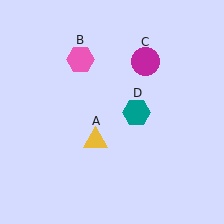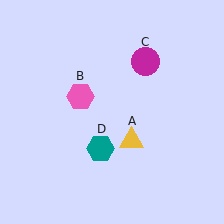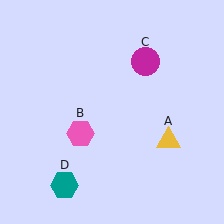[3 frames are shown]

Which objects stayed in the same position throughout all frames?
Magenta circle (object C) remained stationary.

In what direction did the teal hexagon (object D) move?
The teal hexagon (object D) moved down and to the left.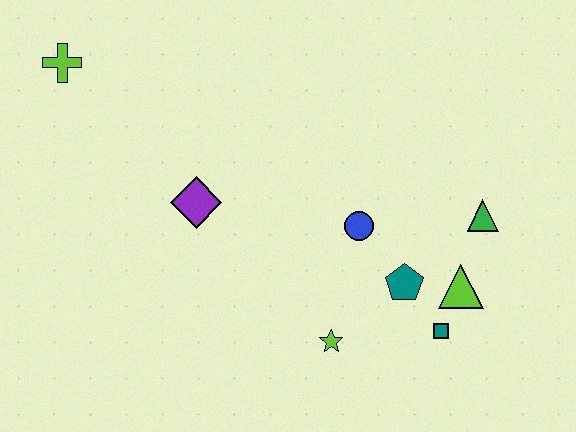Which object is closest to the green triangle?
The lime triangle is closest to the green triangle.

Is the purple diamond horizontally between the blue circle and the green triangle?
No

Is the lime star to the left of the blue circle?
Yes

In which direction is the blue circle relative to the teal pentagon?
The blue circle is above the teal pentagon.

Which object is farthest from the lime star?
The lime cross is farthest from the lime star.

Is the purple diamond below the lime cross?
Yes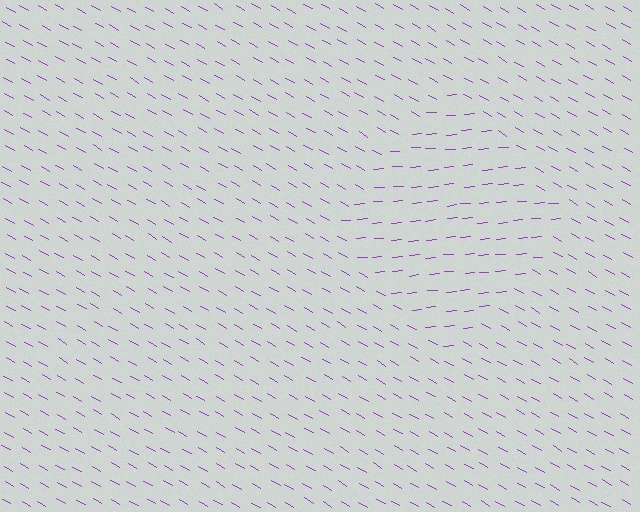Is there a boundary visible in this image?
Yes, there is a texture boundary formed by a change in line orientation.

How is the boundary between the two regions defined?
The boundary is defined purely by a change in line orientation (approximately 34 degrees difference). All lines are the same color and thickness.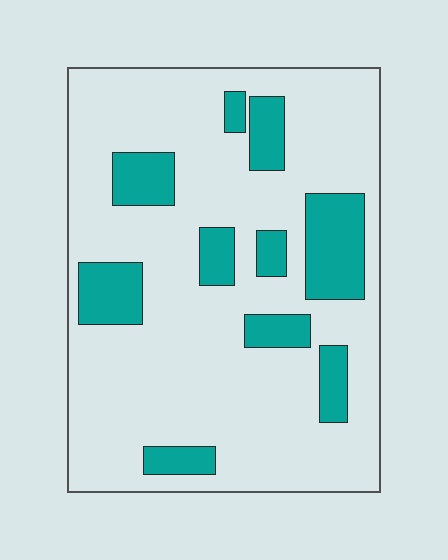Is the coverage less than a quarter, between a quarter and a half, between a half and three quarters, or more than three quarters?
Less than a quarter.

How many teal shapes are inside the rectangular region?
10.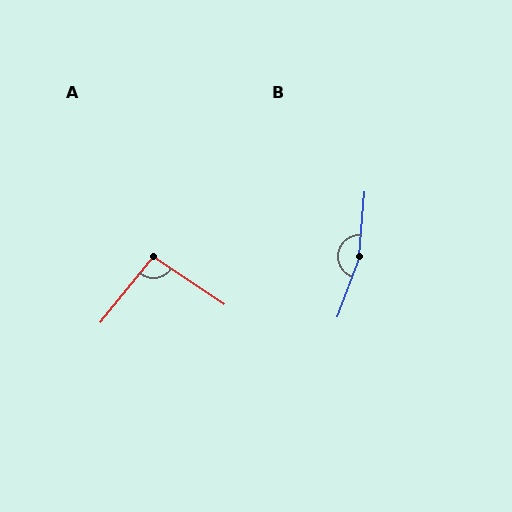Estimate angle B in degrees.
Approximately 164 degrees.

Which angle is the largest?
B, at approximately 164 degrees.